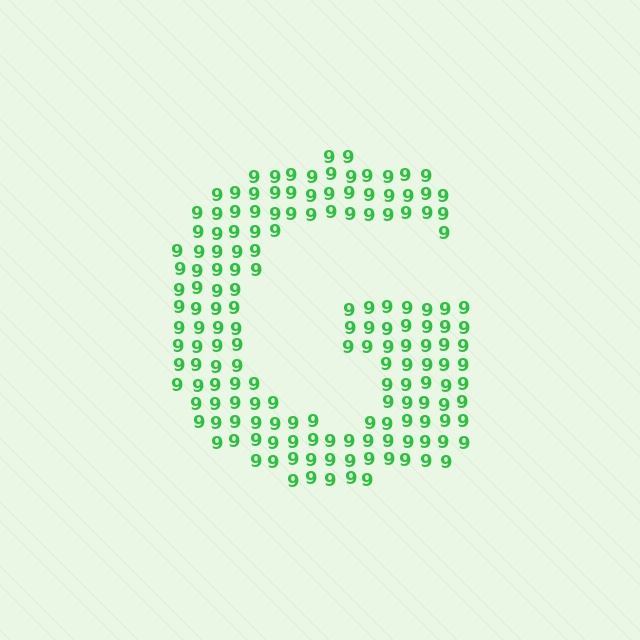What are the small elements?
The small elements are digit 9's.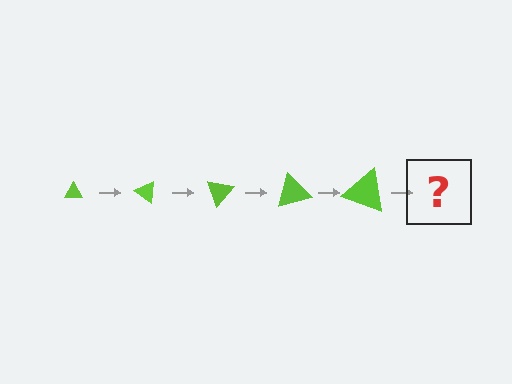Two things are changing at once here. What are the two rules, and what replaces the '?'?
The two rules are that the triangle grows larger each step and it rotates 35 degrees each step. The '?' should be a triangle, larger than the previous one and rotated 175 degrees from the start.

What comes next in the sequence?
The next element should be a triangle, larger than the previous one and rotated 175 degrees from the start.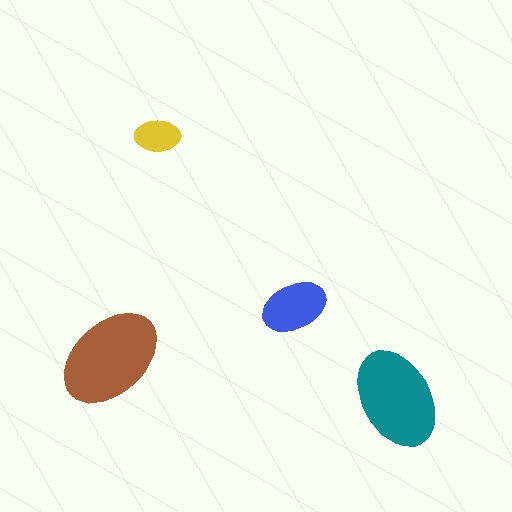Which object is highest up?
The yellow ellipse is topmost.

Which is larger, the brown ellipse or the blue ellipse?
The brown one.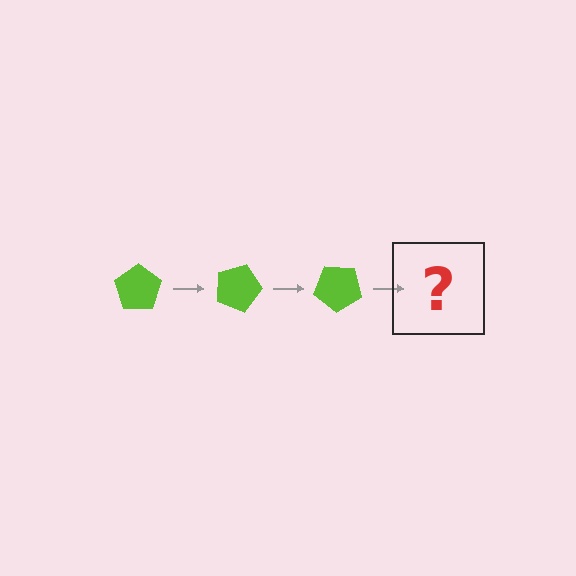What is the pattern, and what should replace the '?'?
The pattern is that the pentagon rotates 20 degrees each step. The '?' should be a lime pentagon rotated 60 degrees.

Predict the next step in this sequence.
The next step is a lime pentagon rotated 60 degrees.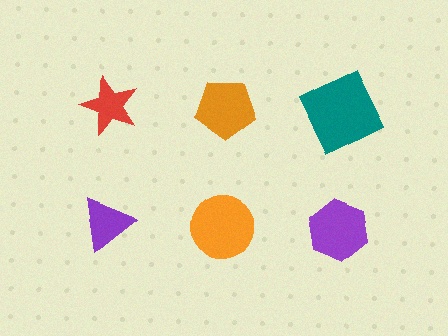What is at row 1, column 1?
A red star.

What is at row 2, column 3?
A purple hexagon.